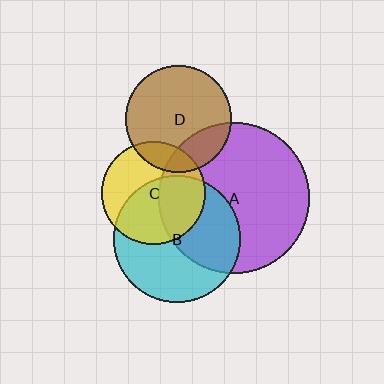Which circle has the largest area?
Circle A (purple).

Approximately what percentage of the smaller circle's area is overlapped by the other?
Approximately 20%.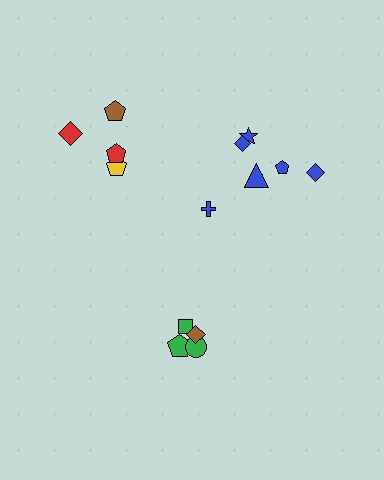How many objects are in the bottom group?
There are 4 objects.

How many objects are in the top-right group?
There are 7 objects.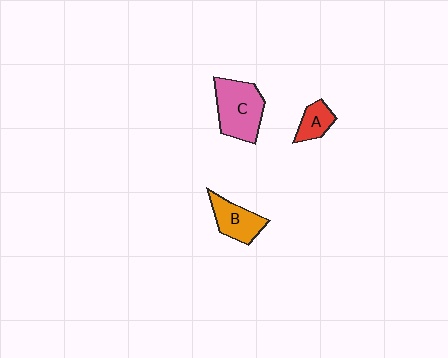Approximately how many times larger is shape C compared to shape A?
Approximately 2.3 times.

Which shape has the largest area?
Shape C (pink).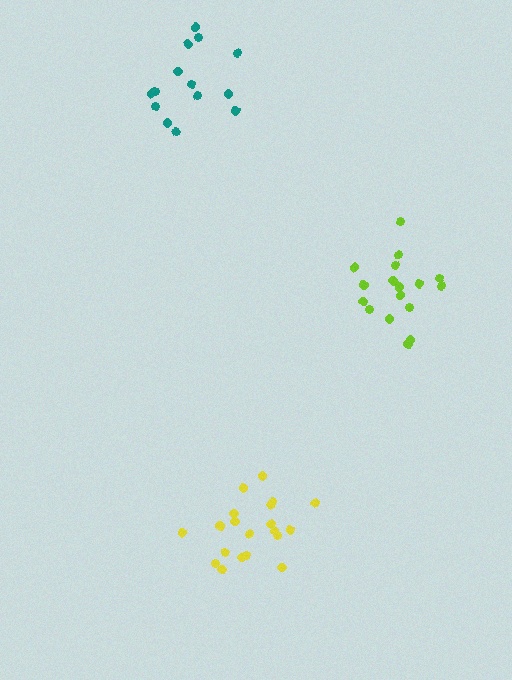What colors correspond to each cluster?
The clusters are colored: teal, yellow, lime.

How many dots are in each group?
Group 1: 15 dots, Group 2: 20 dots, Group 3: 17 dots (52 total).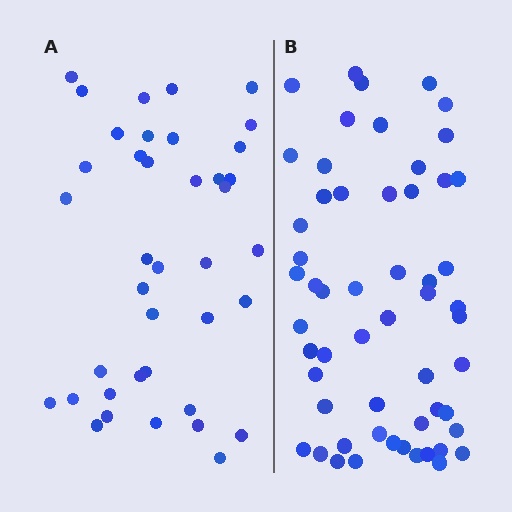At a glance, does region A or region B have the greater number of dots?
Region B (the right region) has more dots.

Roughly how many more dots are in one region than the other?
Region B has approximately 15 more dots than region A.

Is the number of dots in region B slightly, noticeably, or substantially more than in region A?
Region B has noticeably more, but not dramatically so. The ratio is roughly 1.4 to 1.